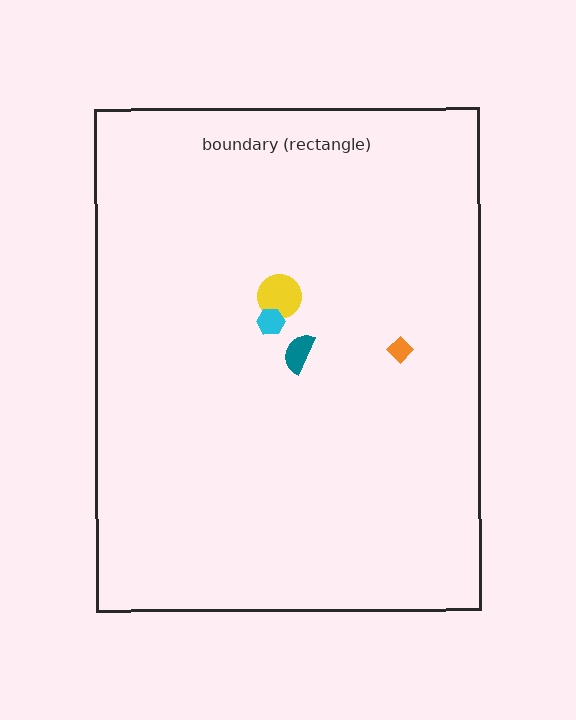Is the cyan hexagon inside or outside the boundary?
Inside.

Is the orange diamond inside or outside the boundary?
Inside.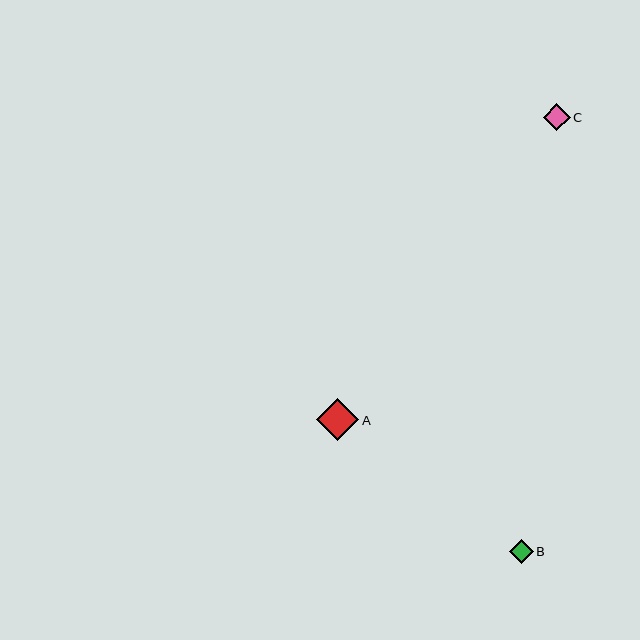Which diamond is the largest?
Diamond A is the largest with a size of approximately 42 pixels.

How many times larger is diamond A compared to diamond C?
Diamond A is approximately 1.6 times the size of diamond C.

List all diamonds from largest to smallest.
From largest to smallest: A, C, B.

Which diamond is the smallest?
Diamond B is the smallest with a size of approximately 24 pixels.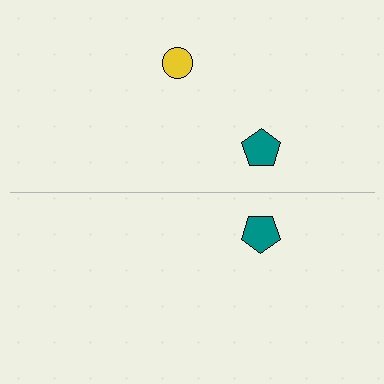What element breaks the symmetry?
A yellow circle is missing from the bottom side.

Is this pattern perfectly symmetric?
No, the pattern is not perfectly symmetric. A yellow circle is missing from the bottom side.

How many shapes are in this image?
There are 3 shapes in this image.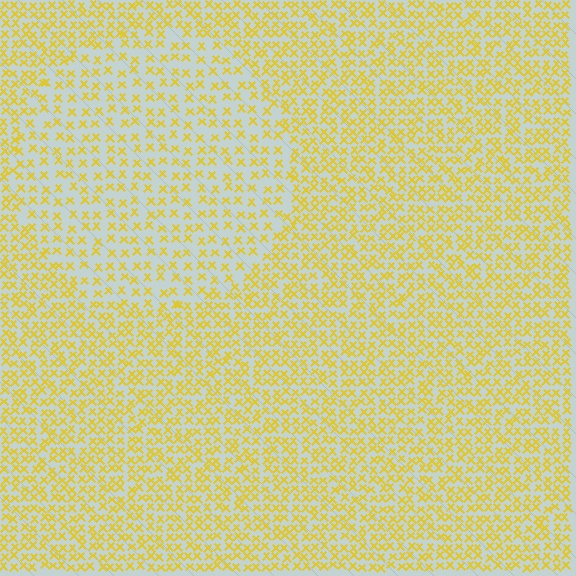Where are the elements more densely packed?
The elements are more densely packed outside the circle boundary.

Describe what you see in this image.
The image contains small yellow elements arranged at two different densities. A circle-shaped region is visible where the elements are less densely packed than the surrounding area.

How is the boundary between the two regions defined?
The boundary is defined by a change in element density (approximately 1.8x ratio). All elements are the same color, size, and shape.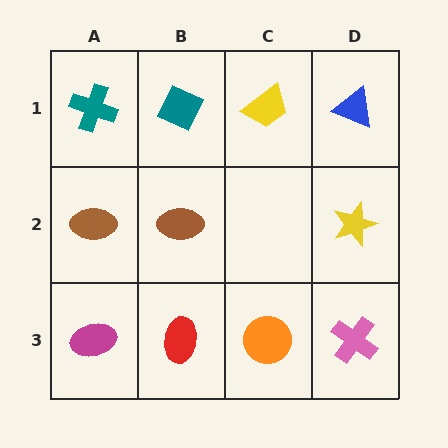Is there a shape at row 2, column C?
No, that cell is empty.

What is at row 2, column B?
A brown ellipse.